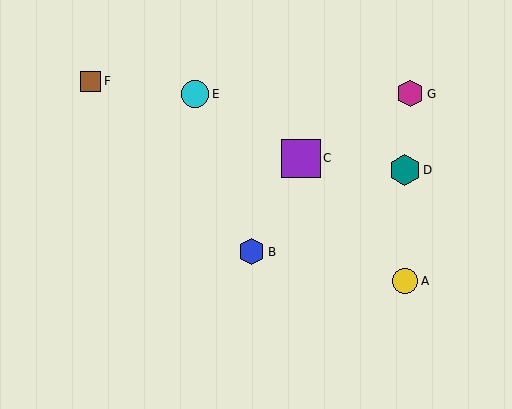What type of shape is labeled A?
Shape A is a yellow circle.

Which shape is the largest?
The purple square (labeled C) is the largest.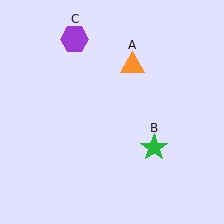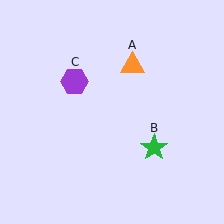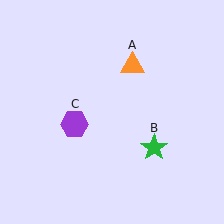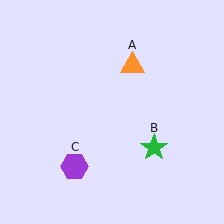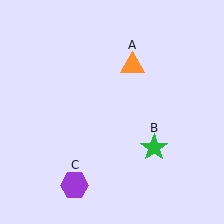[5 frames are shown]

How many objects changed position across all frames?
1 object changed position: purple hexagon (object C).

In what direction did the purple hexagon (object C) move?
The purple hexagon (object C) moved down.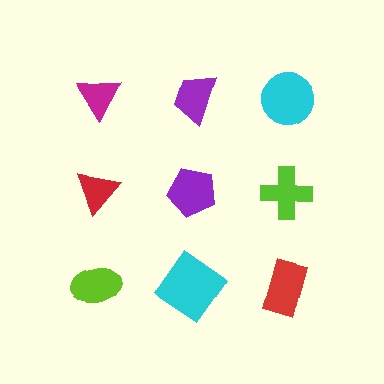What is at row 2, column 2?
A purple pentagon.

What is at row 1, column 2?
A purple trapezoid.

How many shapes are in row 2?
3 shapes.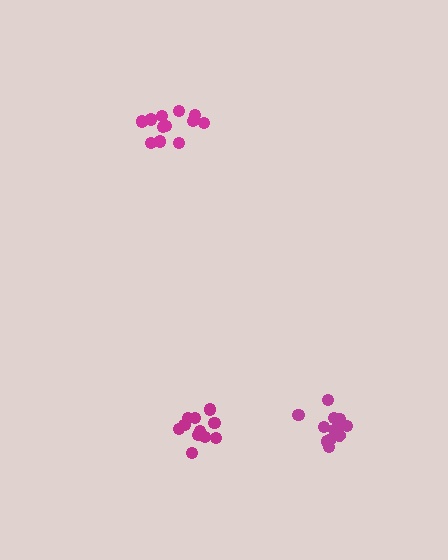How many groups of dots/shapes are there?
There are 3 groups.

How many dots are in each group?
Group 1: 12 dots, Group 2: 12 dots, Group 3: 11 dots (35 total).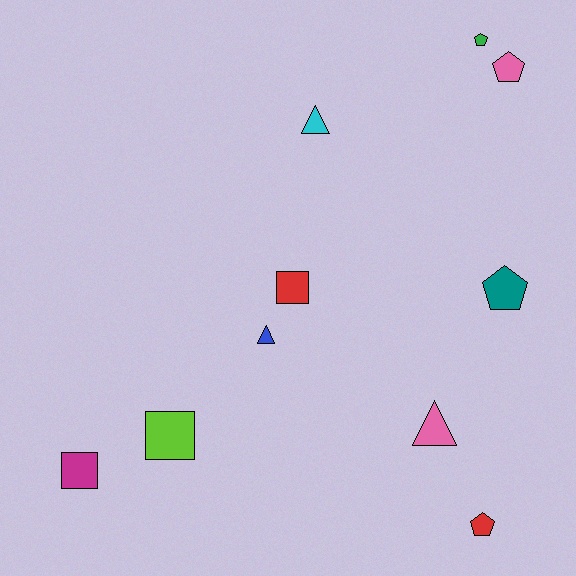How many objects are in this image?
There are 10 objects.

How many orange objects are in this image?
There are no orange objects.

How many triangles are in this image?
There are 3 triangles.